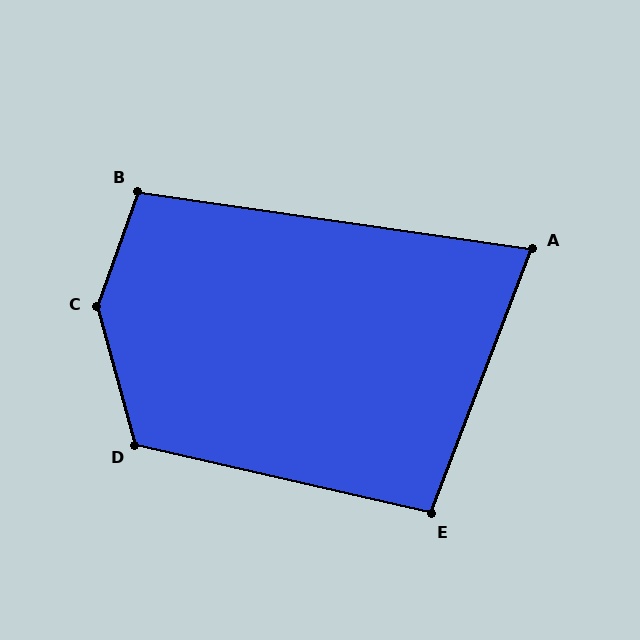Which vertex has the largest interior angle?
C, at approximately 145 degrees.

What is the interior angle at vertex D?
Approximately 118 degrees (obtuse).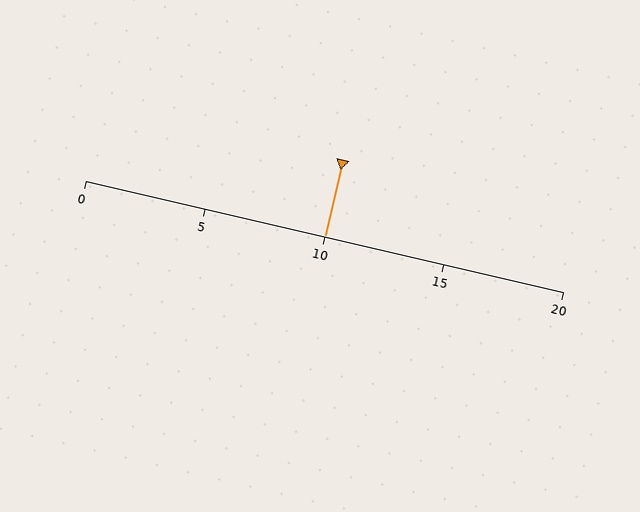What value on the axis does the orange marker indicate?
The marker indicates approximately 10.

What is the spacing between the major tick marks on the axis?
The major ticks are spaced 5 apart.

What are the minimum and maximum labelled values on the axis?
The axis runs from 0 to 20.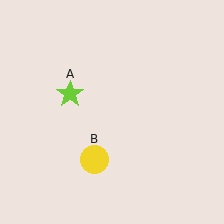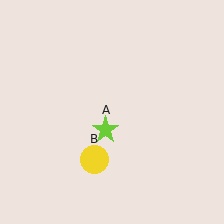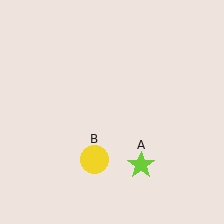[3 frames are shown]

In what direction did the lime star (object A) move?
The lime star (object A) moved down and to the right.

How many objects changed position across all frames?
1 object changed position: lime star (object A).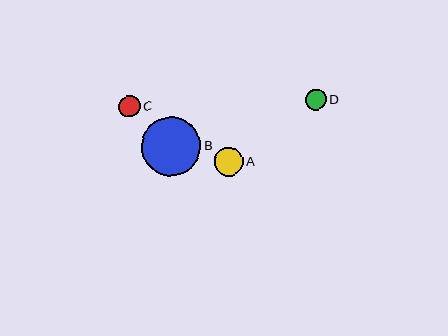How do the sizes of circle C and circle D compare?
Circle C and circle D are approximately the same size.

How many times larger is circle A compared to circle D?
Circle A is approximately 1.4 times the size of circle D.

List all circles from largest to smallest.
From largest to smallest: B, A, C, D.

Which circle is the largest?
Circle B is the largest with a size of approximately 59 pixels.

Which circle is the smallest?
Circle D is the smallest with a size of approximately 21 pixels.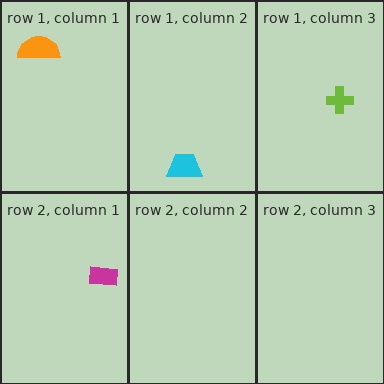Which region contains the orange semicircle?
The row 1, column 1 region.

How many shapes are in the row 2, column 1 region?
1.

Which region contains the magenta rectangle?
The row 2, column 1 region.